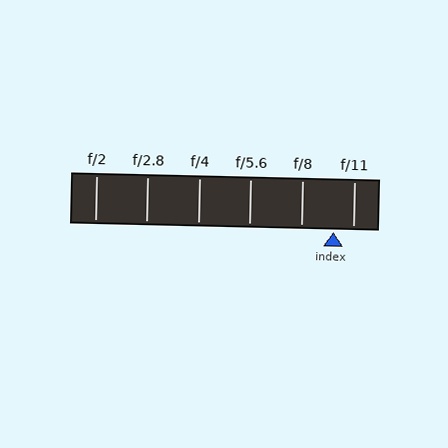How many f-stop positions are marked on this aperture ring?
There are 6 f-stop positions marked.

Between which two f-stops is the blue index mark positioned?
The index mark is between f/8 and f/11.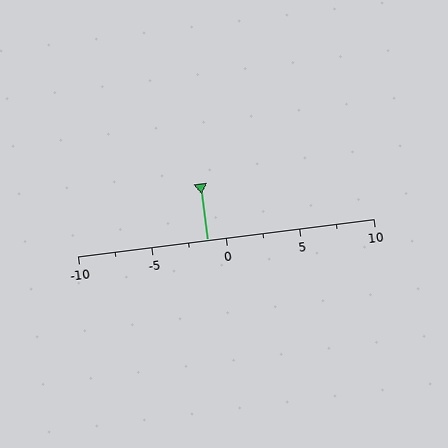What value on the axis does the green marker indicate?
The marker indicates approximately -1.2.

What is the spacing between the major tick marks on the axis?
The major ticks are spaced 5 apart.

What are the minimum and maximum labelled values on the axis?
The axis runs from -10 to 10.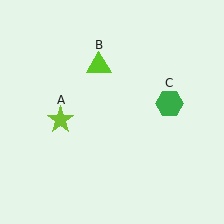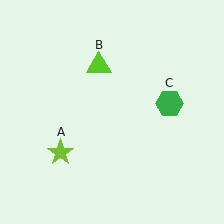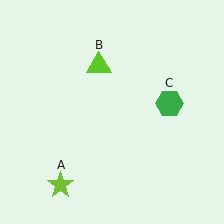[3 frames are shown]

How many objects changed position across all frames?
1 object changed position: lime star (object A).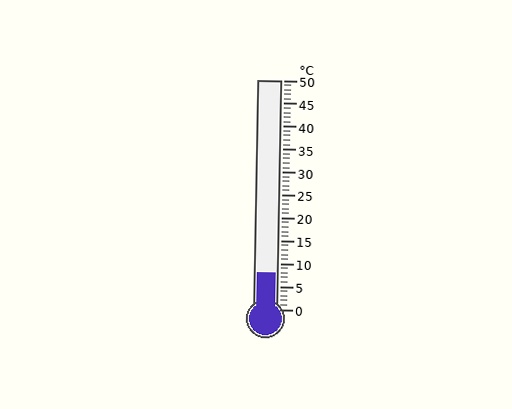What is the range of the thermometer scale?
The thermometer scale ranges from 0°C to 50°C.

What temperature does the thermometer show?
The thermometer shows approximately 8°C.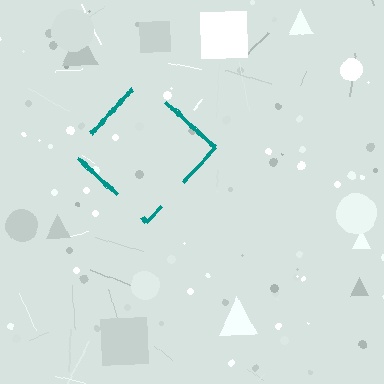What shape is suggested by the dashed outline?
The dashed outline suggests a diamond.